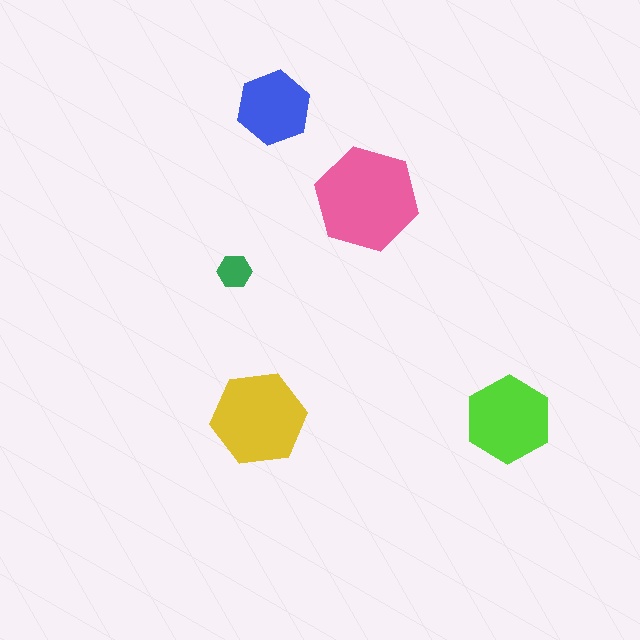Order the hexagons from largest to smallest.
the pink one, the yellow one, the lime one, the blue one, the green one.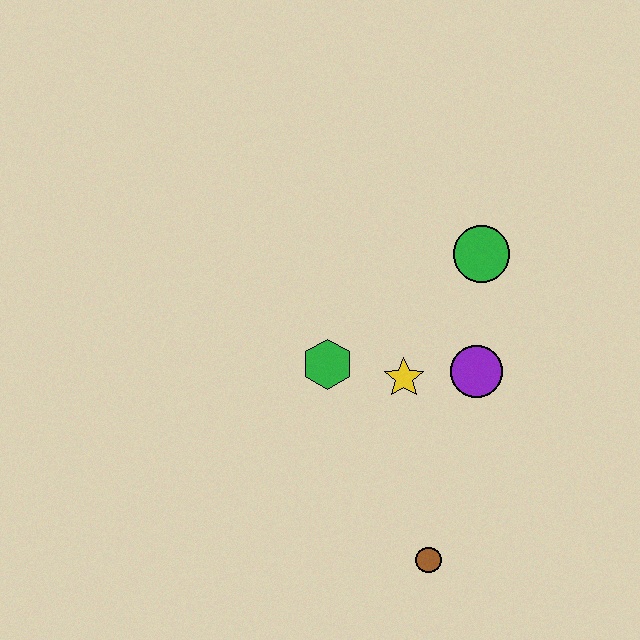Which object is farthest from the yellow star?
The brown circle is farthest from the yellow star.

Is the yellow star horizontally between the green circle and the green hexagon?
Yes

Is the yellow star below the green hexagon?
Yes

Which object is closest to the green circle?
The purple circle is closest to the green circle.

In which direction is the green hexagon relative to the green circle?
The green hexagon is to the left of the green circle.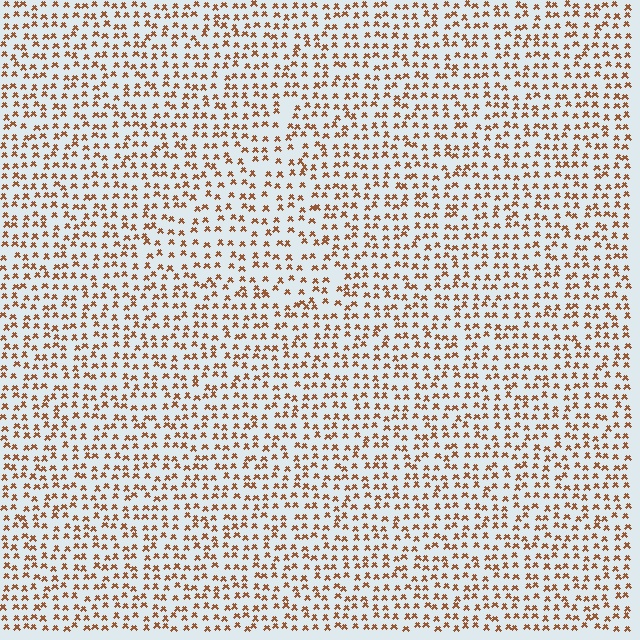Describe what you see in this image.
The image contains small brown elements arranged at two different densities. A triangle-shaped region is visible where the elements are less densely packed than the surrounding area.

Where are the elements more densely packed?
The elements are more densely packed outside the triangle boundary.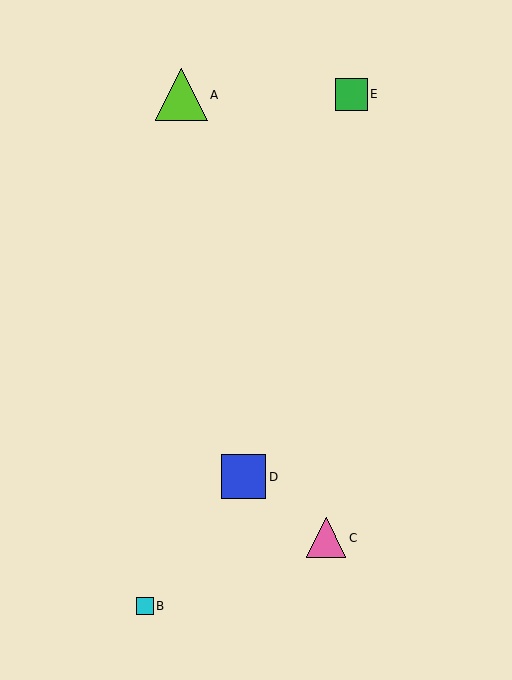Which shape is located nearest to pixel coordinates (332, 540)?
The pink triangle (labeled C) at (326, 538) is nearest to that location.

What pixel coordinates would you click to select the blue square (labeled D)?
Click at (244, 477) to select the blue square D.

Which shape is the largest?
The lime triangle (labeled A) is the largest.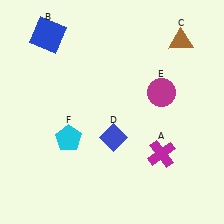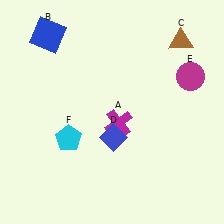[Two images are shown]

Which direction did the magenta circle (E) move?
The magenta circle (E) moved right.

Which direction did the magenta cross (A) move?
The magenta cross (A) moved left.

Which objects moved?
The objects that moved are: the magenta cross (A), the magenta circle (E).